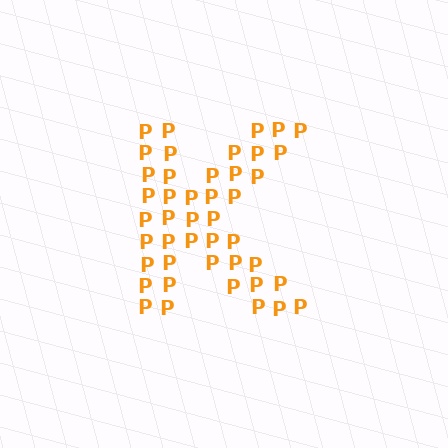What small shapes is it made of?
It is made of small letter P's.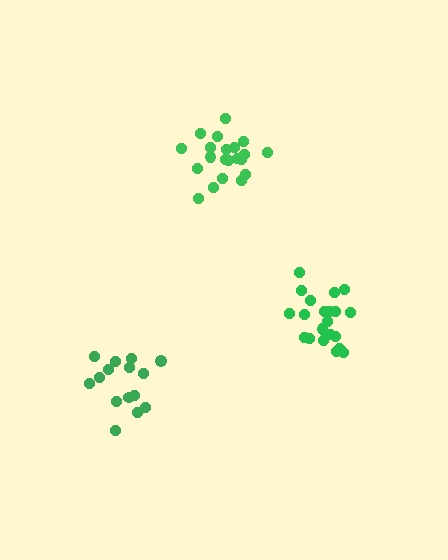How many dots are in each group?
Group 1: 21 dots, Group 2: 21 dots, Group 3: 15 dots (57 total).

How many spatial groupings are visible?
There are 3 spatial groupings.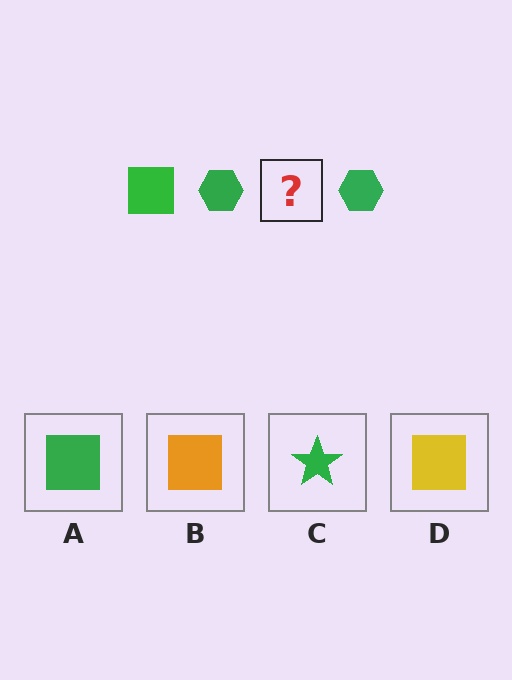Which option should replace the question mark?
Option A.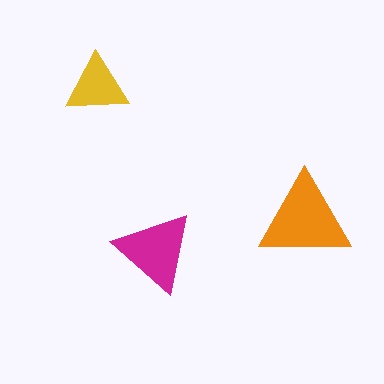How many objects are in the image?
There are 3 objects in the image.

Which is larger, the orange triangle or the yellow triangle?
The orange one.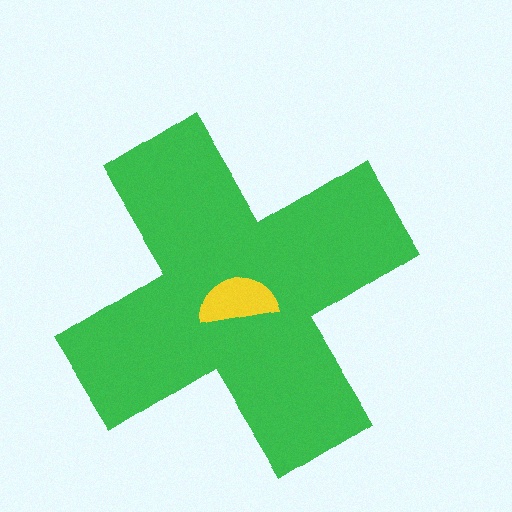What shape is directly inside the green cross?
The yellow semicircle.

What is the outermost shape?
The green cross.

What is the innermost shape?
The yellow semicircle.